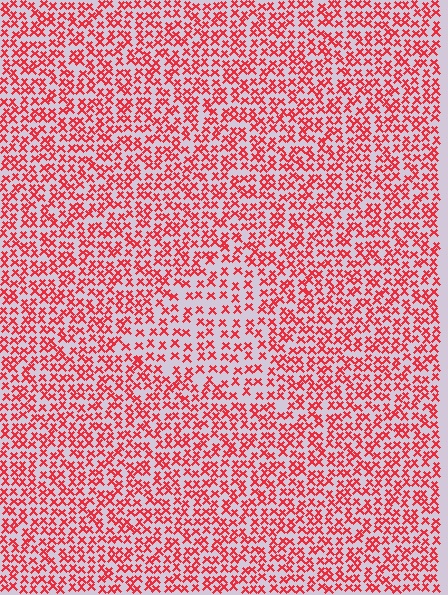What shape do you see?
I see a triangle.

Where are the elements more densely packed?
The elements are more densely packed outside the triangle boundary.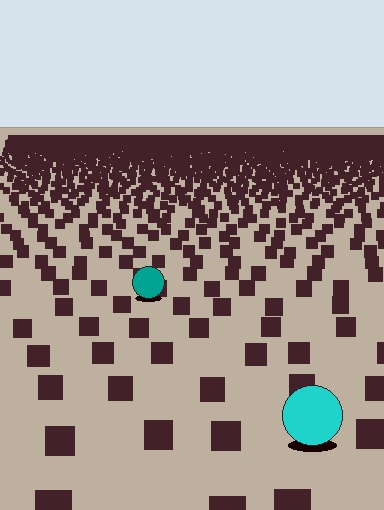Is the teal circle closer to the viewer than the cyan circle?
No. The cyan circle is closer — you can tell from the texture gradient: the ground texture is coarser near it.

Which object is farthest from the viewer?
The teal circle is farthest from the viewer. It appears smaller and the ground texture around it is denser.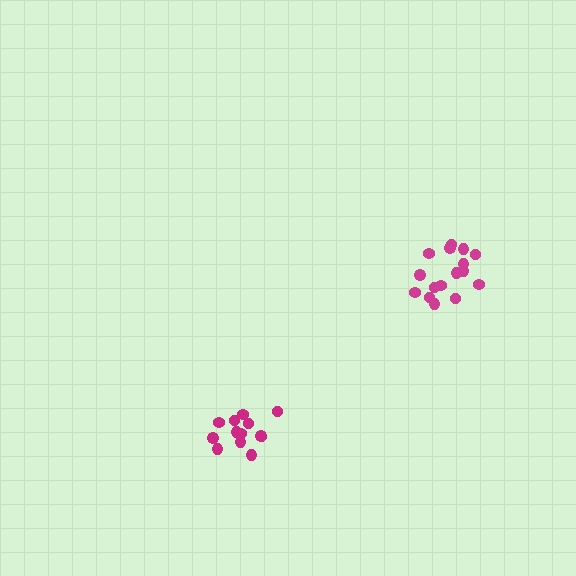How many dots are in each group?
Group 1: 13 dots, Group 2: 16 dots (29 total).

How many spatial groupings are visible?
There are 2 spatial groupings.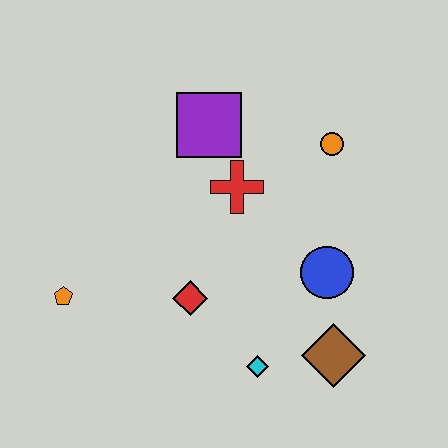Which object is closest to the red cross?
The purple square is closest to the red cross.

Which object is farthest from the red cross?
The orange pentagon is farthest from the red cross.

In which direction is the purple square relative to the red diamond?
The purple square is above the red diamond.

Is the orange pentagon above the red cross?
No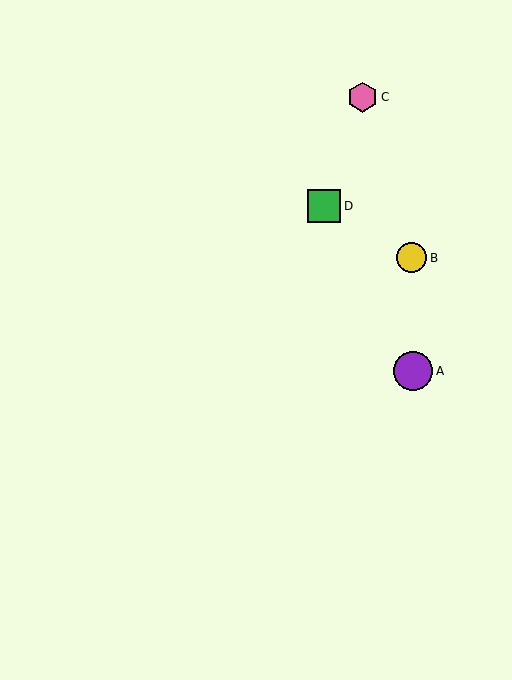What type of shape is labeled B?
Shape B is a yellow circle.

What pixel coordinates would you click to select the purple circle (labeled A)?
Click at (413, 371) to select the purple circle A.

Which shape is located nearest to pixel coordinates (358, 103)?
The pink hexagon (labeled C) at (363, 97) is nearest to that location.